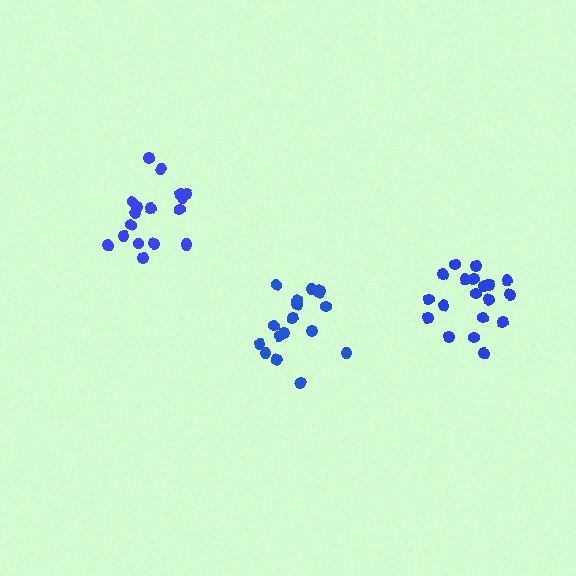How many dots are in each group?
Group 1: 19 dots, Group 2: 18 dots, Group 3: 17 dots (54 total).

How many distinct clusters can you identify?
There are 3 distinct clusters.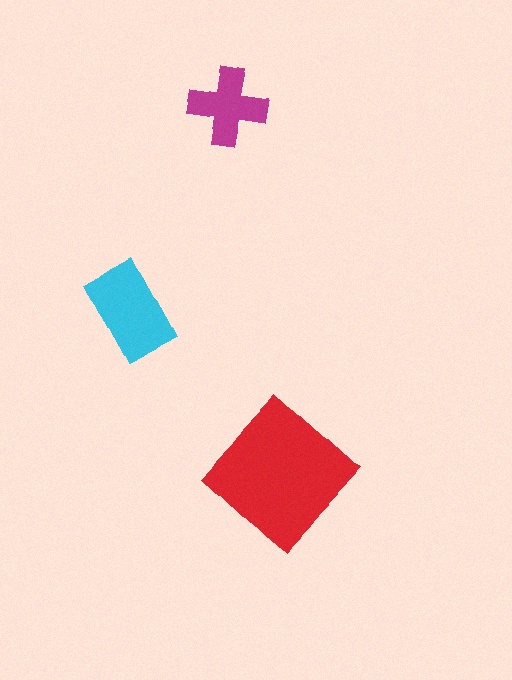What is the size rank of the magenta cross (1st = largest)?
3rd.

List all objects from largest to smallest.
The red diamond, the cyan rectangle, the magenta cross.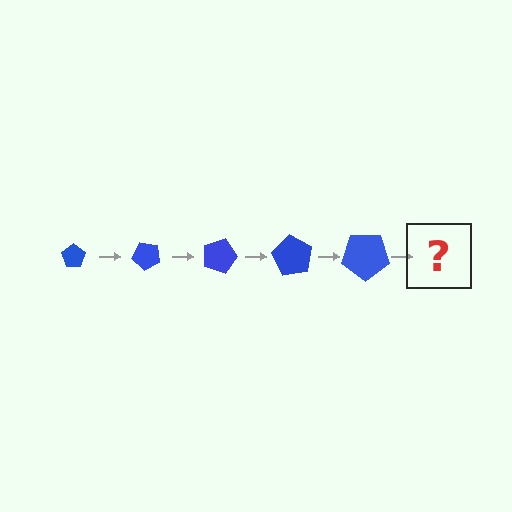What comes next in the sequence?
The next element should be a pentagon, larger than the previous one and rotated 225 degrees from the start.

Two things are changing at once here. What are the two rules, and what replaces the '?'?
The two rules are that the pentagon grows larger each step and it rotates 45 degrees each step. The '?' should be a pentagon, larger than the previous one and rotated 225 degrees from the start.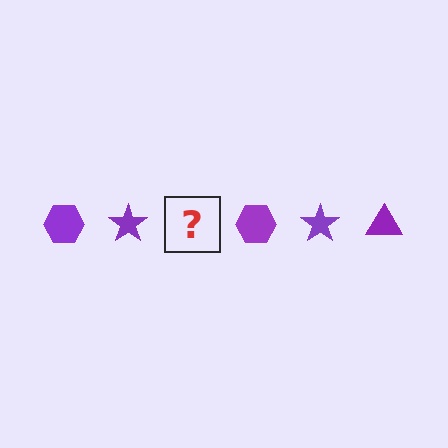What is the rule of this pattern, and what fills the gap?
The rule is that the pattern cycles through hexagon, star, triangle shapes in purple. The gap should be filled with a purple triangle.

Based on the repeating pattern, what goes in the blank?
The blank should be a purple triangle.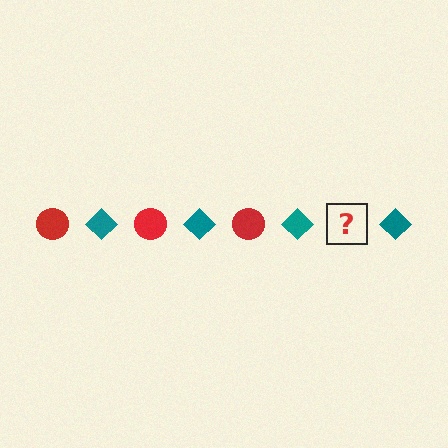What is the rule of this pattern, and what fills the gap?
The rule is that the pattern alternates between red circle and teal diamond. The gap should be filled with a red circle.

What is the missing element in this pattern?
The missing element is a red circle.